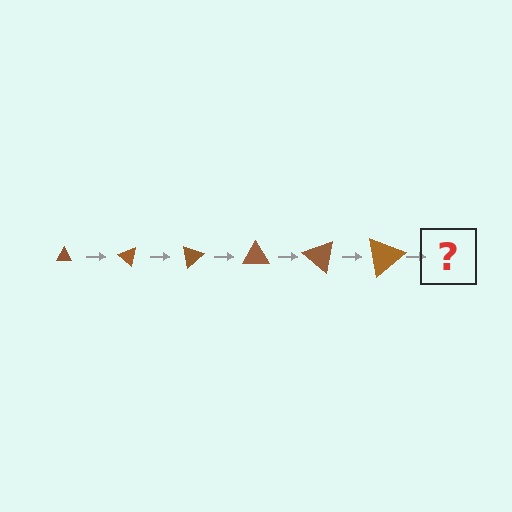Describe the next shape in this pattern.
It should be a triangle, larger than the previous one and rotated 240 degrees from the start.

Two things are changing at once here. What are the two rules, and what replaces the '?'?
The two rules are that the triangle grows larger each step and it rotates 40 degrees each step. The '?' should be a triangle, larger than the previous one and rotated 240 degrees from the start.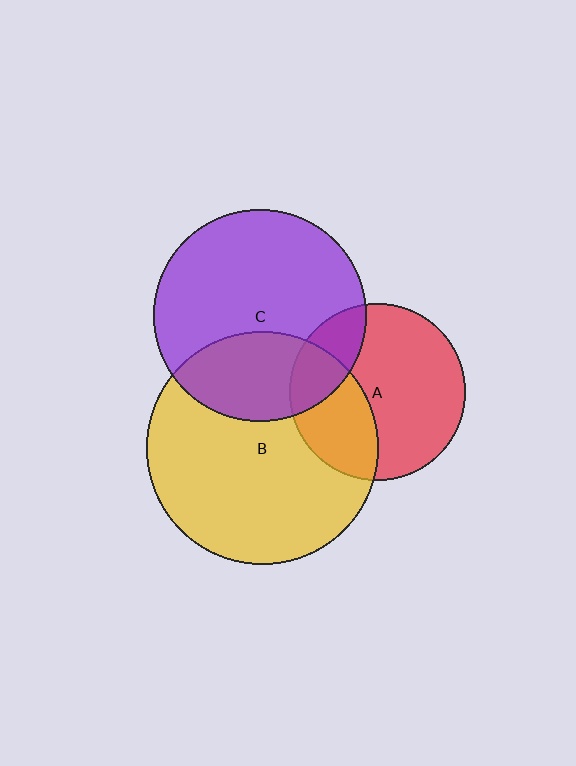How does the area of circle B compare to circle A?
Approximately 1.7 times.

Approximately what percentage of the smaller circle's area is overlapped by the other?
Approximately 30%.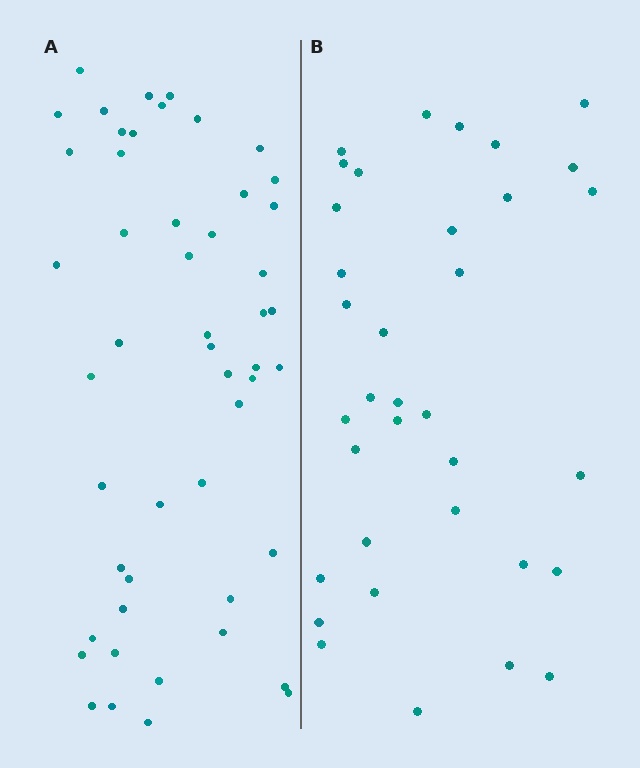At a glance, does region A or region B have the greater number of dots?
Region A (the left region) has more dots.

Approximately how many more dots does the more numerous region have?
Region A has approximately 15 more dots than region B.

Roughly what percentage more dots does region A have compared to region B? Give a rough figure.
About 45% more.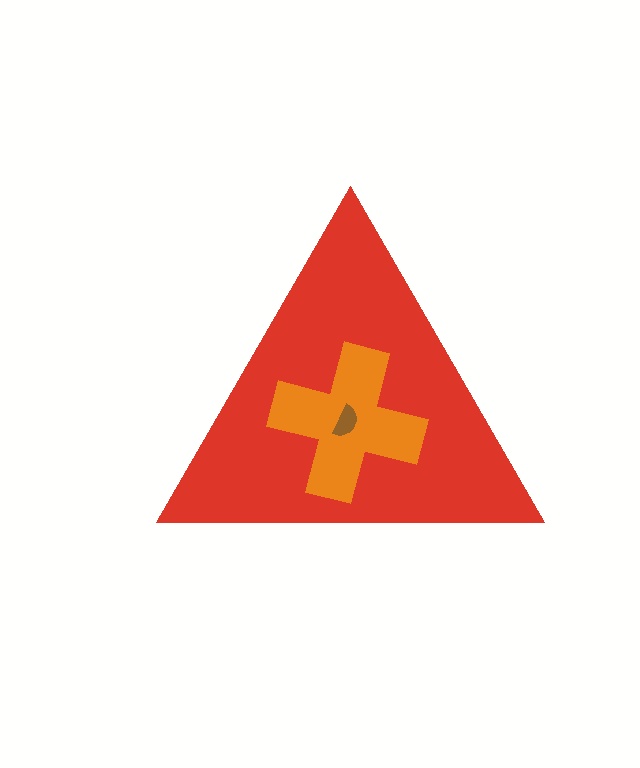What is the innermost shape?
The brown semicircle.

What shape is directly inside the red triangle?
The orange cross.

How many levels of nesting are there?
3.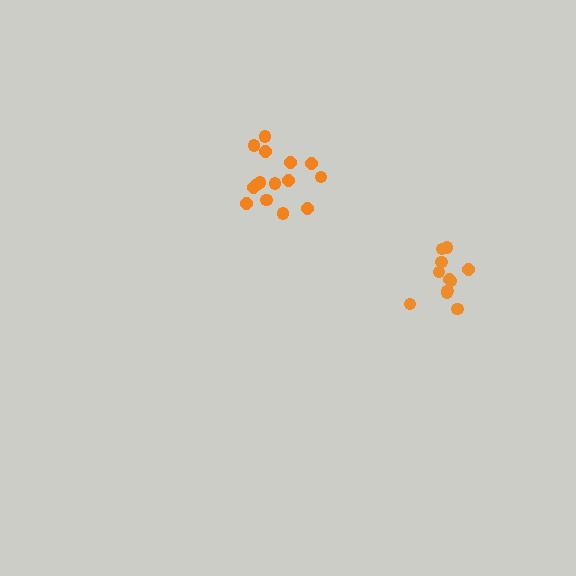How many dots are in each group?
Group 1: 15 dots, Group 2: 11 dots (26 total).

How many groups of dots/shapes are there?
There are 2 groups.